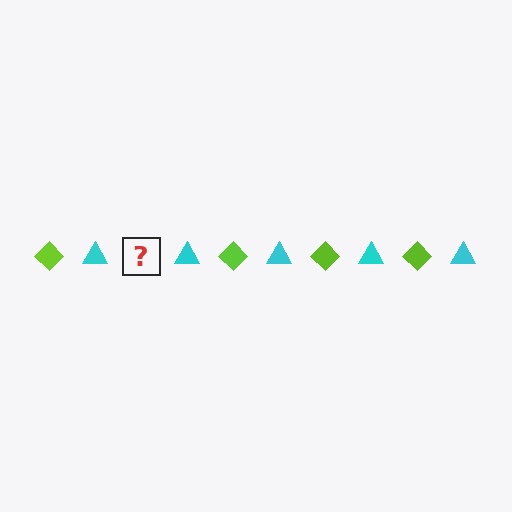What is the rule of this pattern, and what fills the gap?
The rule is that the pattern alternates between lime diamond and cyan triangle. The gap should be filled with a lime diamond.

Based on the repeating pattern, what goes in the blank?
The blank should be a lime diamond.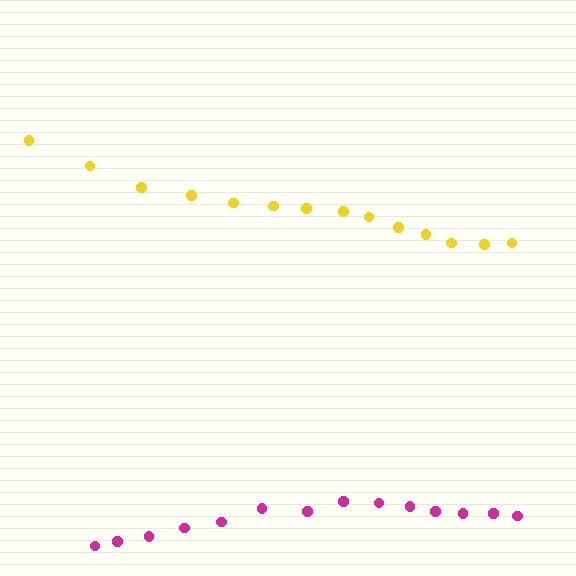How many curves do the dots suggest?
There are 2 distinct paths.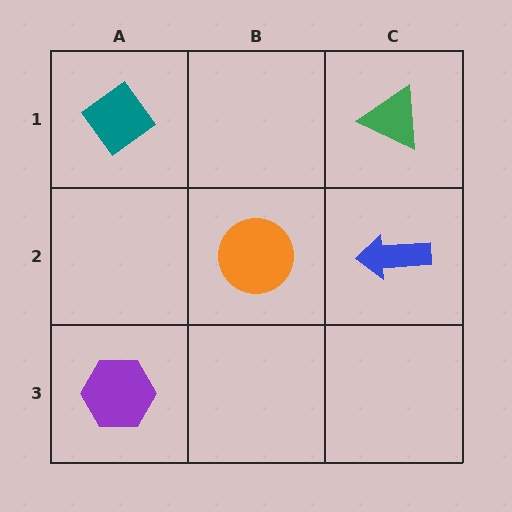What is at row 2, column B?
An orange circle.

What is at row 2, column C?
A blue arrow.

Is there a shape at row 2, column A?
No, that cell is empty.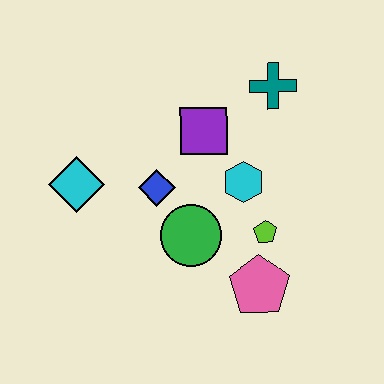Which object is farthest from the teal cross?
The cyan diamond is farthest from the teal cross.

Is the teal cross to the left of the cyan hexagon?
No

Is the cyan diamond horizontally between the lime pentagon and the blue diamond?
No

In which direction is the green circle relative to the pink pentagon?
The green circle is to the left of the pink pentagon.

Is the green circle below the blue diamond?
Yes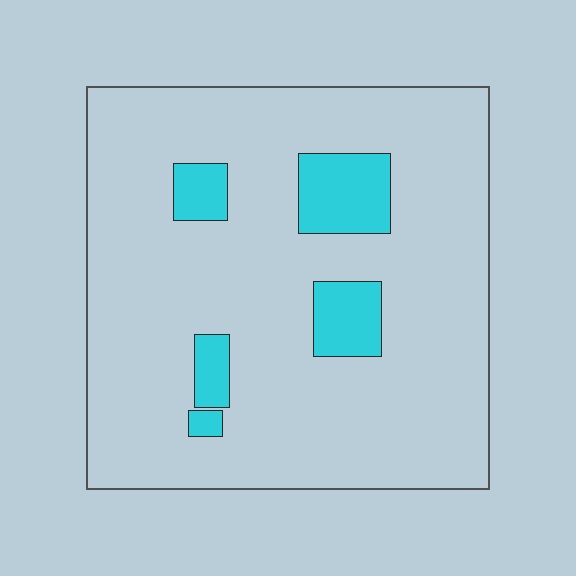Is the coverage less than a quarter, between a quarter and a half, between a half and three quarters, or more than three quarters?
Less than a quarter.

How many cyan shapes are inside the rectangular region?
5.